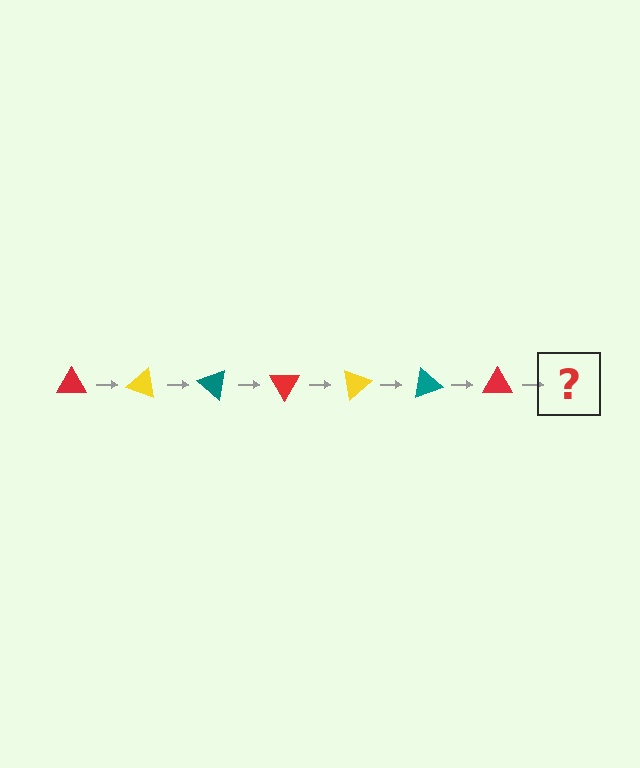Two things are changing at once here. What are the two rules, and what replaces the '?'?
The two rules are that it rotates 20 degrees each step and the color cycles through red, yellow, and teal. The '?' should be a yellow triangle, rotated 140 degrees from the start.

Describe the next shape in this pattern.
It should be a yellow triangle, rotated 140 degrees from the start.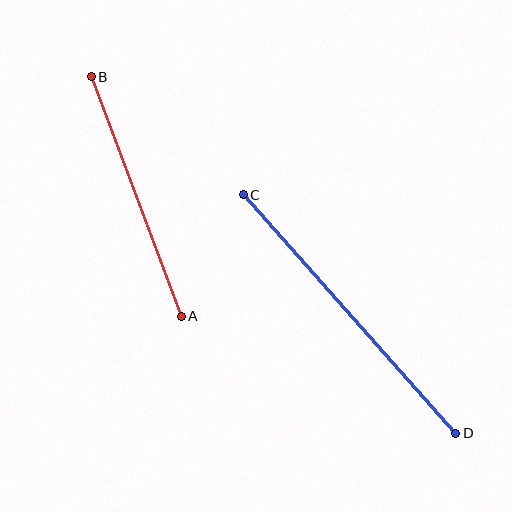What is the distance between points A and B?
The distance is approximately 256 pixels.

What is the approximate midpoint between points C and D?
The midpoint is at approximately (350, 314) pixels.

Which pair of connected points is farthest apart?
Points C and D are farthest apart.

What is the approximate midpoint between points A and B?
The midpoint is at approximately (136, 196) pixels.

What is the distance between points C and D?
The distance is approximately 320 pixels.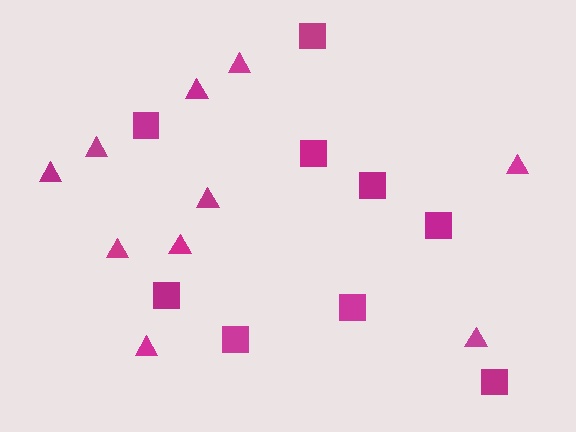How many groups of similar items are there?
There are 2 groups: one group of squares (9) and one group of triangles (10).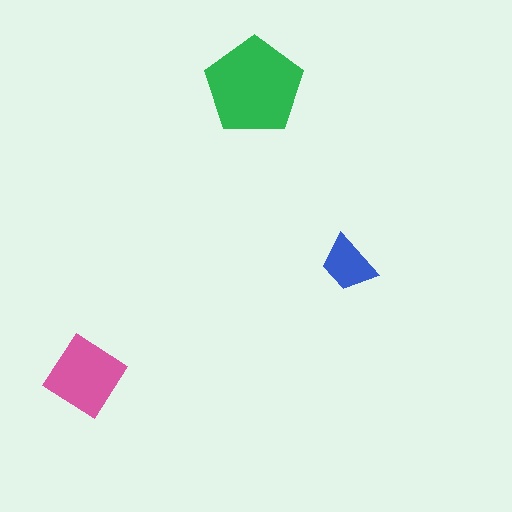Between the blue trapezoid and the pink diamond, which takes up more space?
The pink diamond.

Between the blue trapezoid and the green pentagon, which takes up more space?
The green pentagon.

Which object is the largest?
The green pentagon.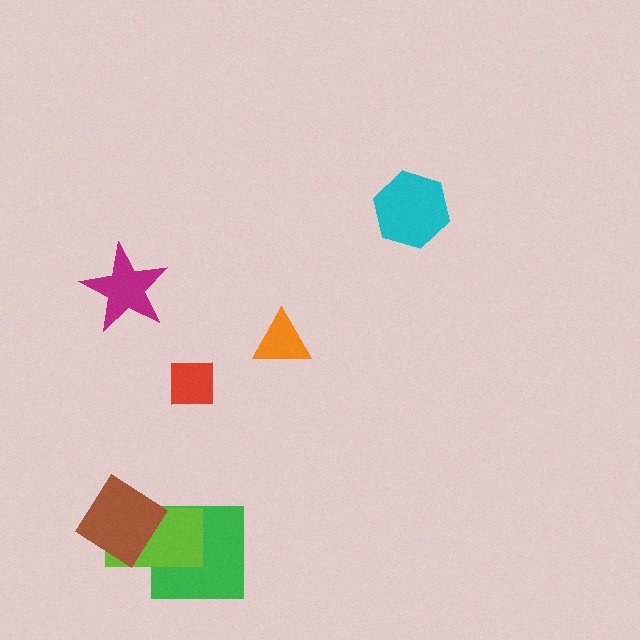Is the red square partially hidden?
No, no other shape covers it.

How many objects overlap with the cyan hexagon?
0 objects overlap with the cyan hexagon.